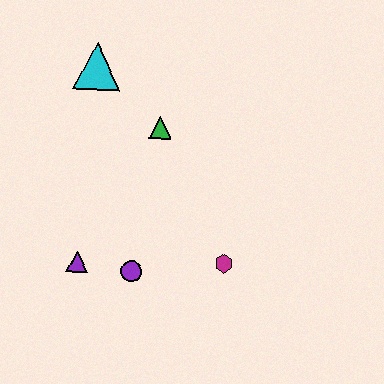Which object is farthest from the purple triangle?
The cyan triangle is farthest from the purple triangle.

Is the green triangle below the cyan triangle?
Yes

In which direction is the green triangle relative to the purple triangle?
The green triangle is above the purple triangle.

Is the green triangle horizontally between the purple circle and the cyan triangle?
No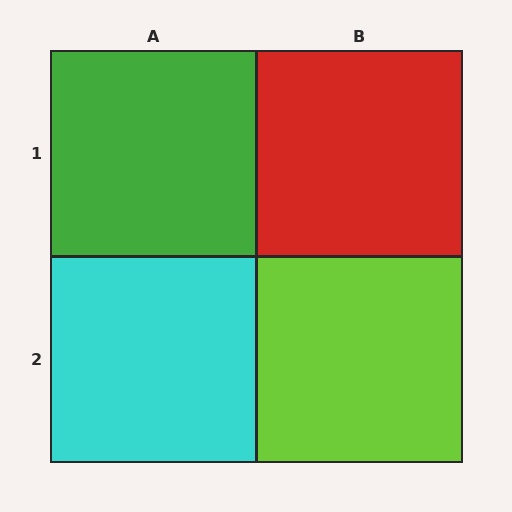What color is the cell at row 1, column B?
Red.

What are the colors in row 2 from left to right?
Cyan, lime.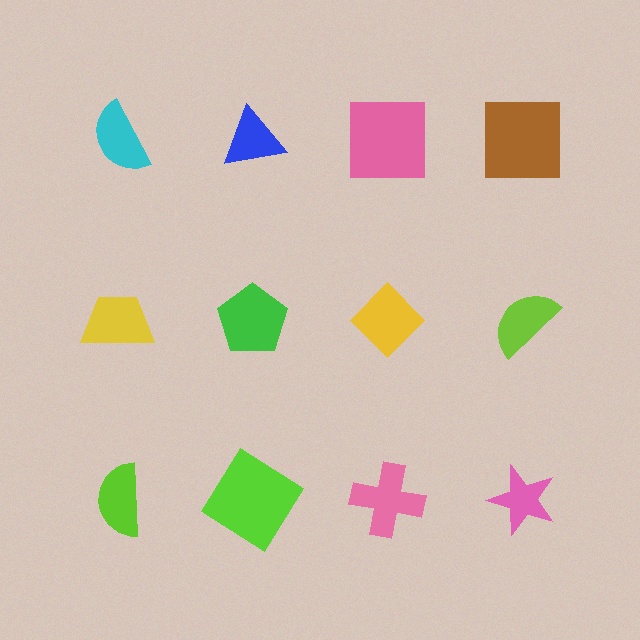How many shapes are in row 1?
4 shapes.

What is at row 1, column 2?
A blue triangle.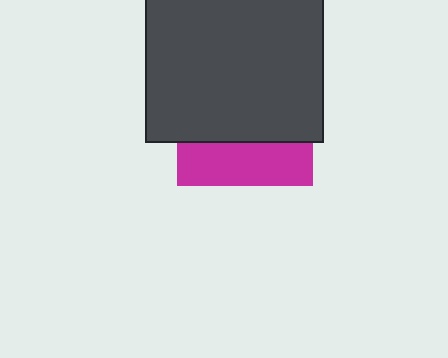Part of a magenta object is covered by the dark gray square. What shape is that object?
It is a square.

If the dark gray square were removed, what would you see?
You would see the complete magenta square.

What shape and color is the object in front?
The object in front is a dark gray square.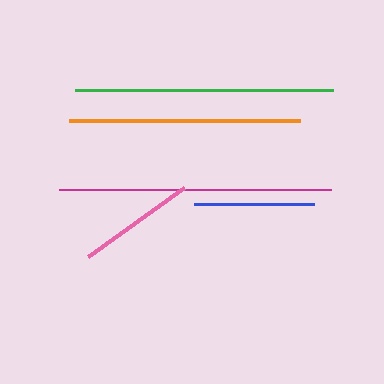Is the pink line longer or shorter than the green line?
The green line is longer than the pink line.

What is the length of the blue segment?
The blue segment is approximately 120 pixels long.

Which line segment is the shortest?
The pink line is the shortest at approximately 118 pixels.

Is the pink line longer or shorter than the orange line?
The orange line is longer than the pink line.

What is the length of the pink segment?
The pink segment is approximately 118 pixels long.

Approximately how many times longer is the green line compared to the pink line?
The green line is approximately 2.2 times the length of the pink line.